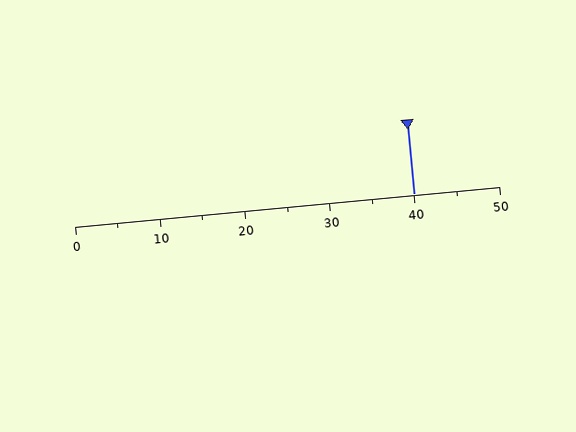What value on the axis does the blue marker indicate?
The marker indicates approximately 40.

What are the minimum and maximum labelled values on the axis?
The axis runs from 0 to 50.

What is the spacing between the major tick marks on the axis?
The major ticks are spaced 10 apart.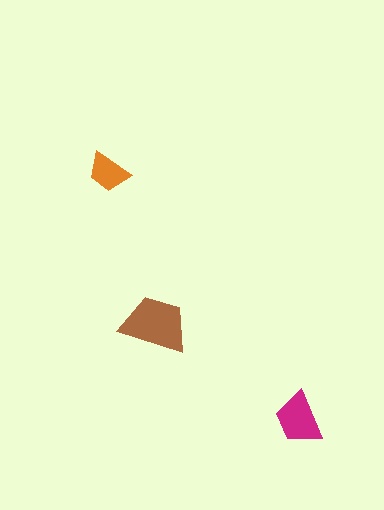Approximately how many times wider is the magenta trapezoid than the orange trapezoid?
About 1.5 times wider.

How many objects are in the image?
There are 3 objects in the image.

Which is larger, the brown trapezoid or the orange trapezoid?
The brown one.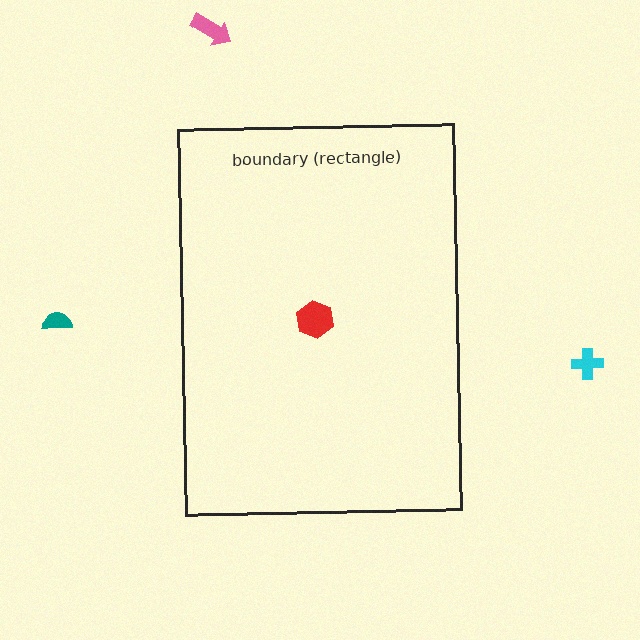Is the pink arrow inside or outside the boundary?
Outside.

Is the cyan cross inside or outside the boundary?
Outside.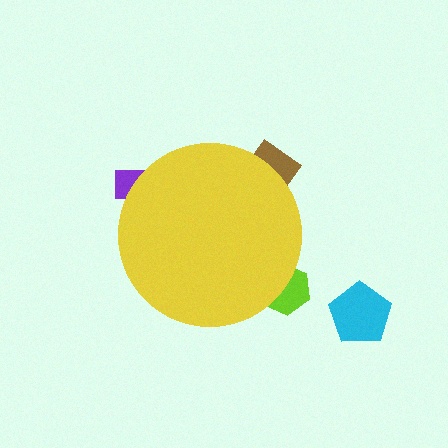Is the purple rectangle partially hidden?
Yes, the purple rectangle is partially hidden behind the yellow circle.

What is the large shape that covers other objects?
A yellow circle.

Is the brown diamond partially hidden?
Yes, the brown diamond is partially hidden behind the yellow circle.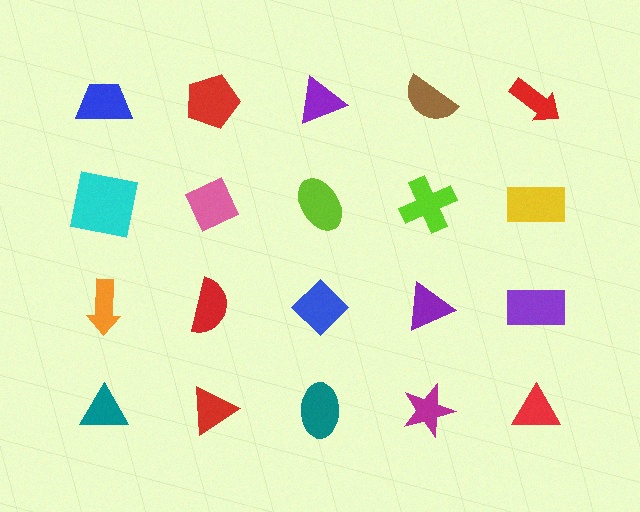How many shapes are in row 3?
5 shapes.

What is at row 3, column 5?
A purple rectangle.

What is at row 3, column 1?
An orange arrow.